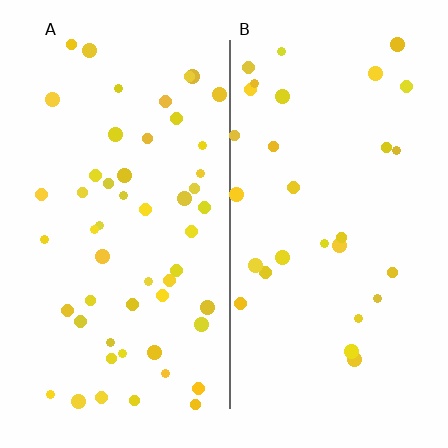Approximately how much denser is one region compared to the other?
Approximately 1.8× — region A over region B.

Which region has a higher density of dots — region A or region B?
A (the left).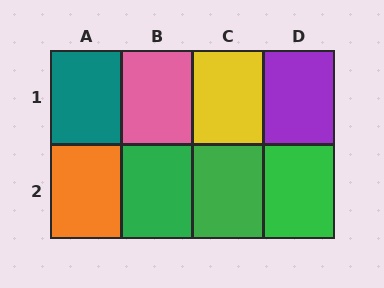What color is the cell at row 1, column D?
Purple.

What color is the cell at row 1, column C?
Yellow.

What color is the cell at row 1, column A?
Teal.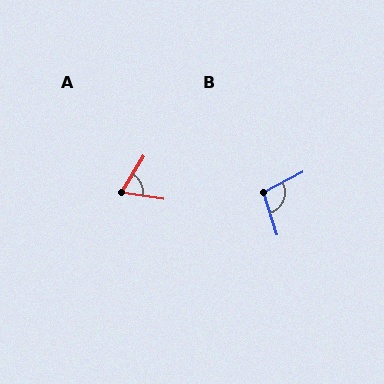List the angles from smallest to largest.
A (67°), B (100°).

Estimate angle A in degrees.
Approximately 67 degrees.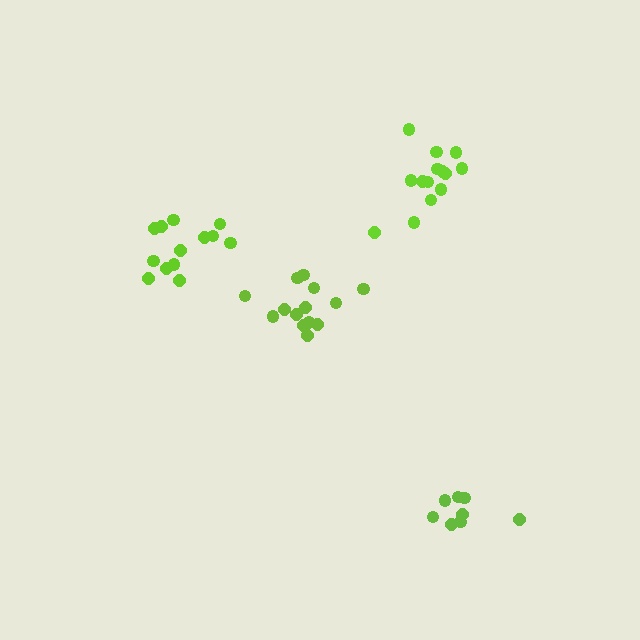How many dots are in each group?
Group 1: 14 dots, Group 2: 8 dots, Group 3: 13 dots, Group 4: 14 dots (49 total).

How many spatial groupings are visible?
There are 4 spatial groupings.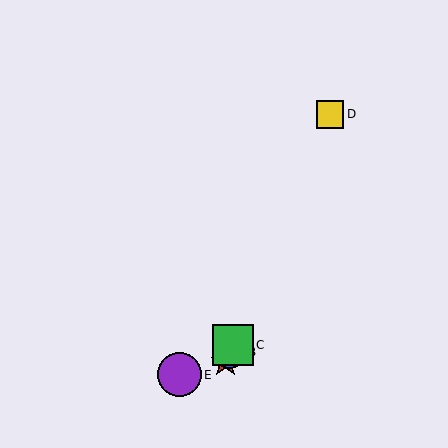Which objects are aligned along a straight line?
Objects A, B, C, D are aligned along a straight line.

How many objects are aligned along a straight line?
4 objects (A, B, C, D) are aligned along a straight line.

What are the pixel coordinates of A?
Object A is at (225, 362).